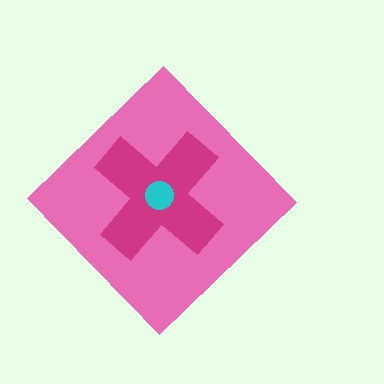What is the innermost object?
The cyan circle.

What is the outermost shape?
The pink diamond.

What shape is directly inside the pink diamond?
The magenta cross.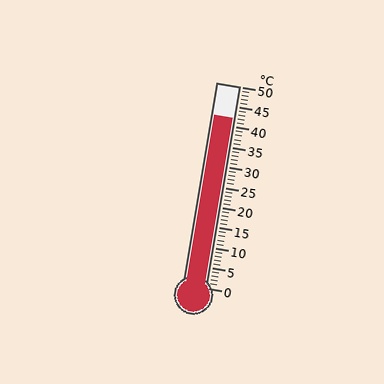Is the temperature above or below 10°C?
The temperature is above 10°C.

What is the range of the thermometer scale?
The thermometer scale ranges from 0°C to 50°C.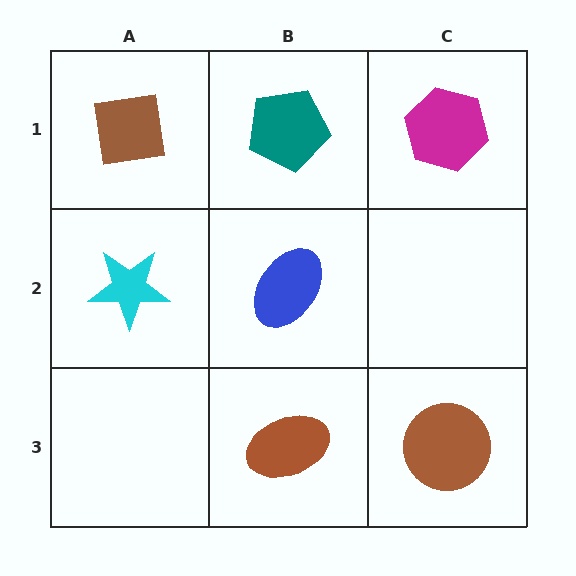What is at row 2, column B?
A blue ellipse.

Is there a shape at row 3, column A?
No, that cell is empty.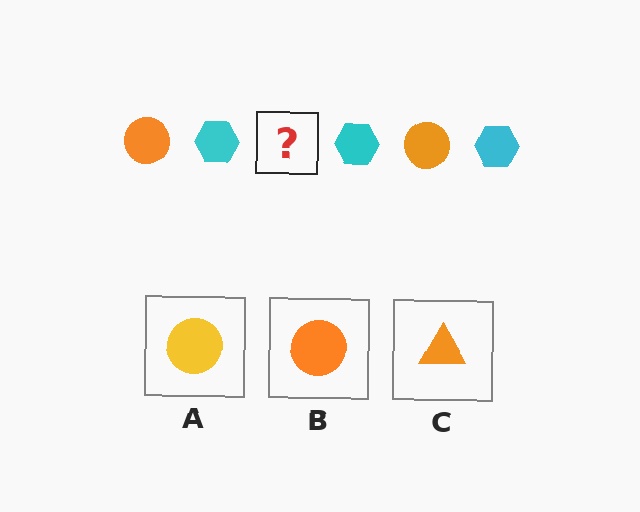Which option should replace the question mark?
Option B.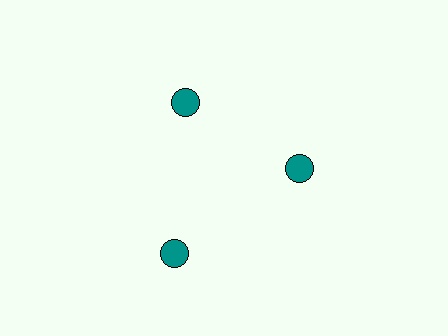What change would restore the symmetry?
The symmetry would be restored by moving it inward, back onto the ring so that all 3 circles sit at equal angles and equal distance from the center.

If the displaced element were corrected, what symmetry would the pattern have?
It would have 3-fold rotational symmetry — the pattern would map onto itself every 120 degrees.